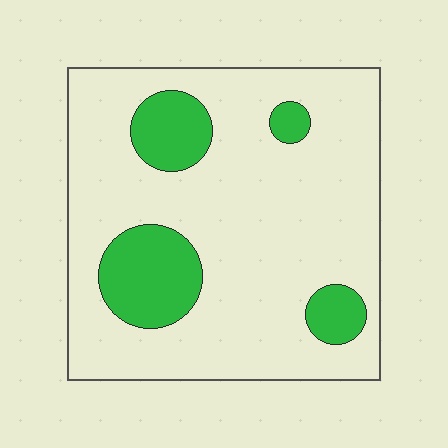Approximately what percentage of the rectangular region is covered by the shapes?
Approximately 20%.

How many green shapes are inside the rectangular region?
4.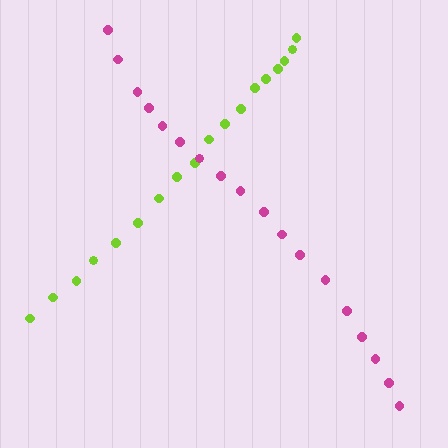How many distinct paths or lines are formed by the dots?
There are 2 distinct paths.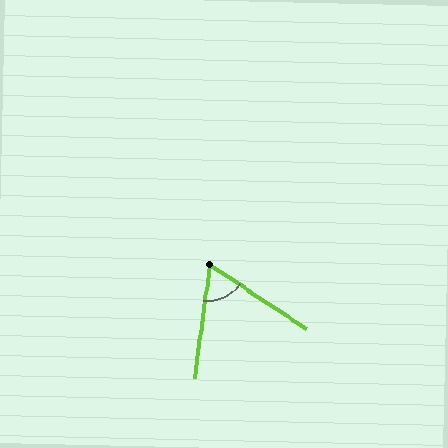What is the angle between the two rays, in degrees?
Approximately 64 degrees.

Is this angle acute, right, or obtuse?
It is acute.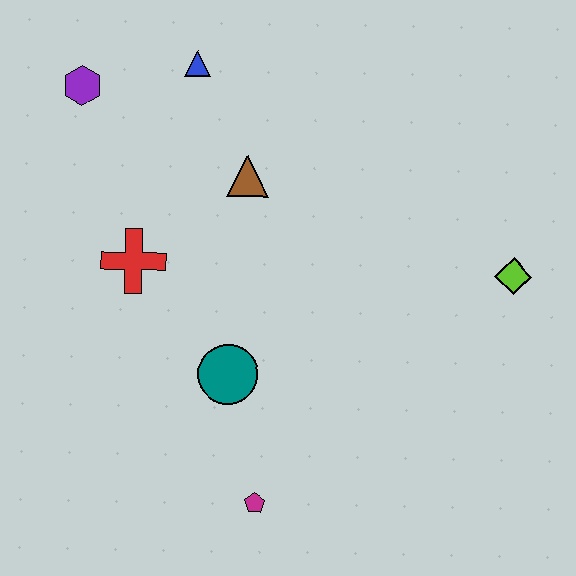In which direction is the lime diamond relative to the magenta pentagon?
The lime diamond is to the right of the magenta pentagon.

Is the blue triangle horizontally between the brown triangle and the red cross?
Yes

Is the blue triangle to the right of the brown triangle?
No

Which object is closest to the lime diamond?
The brown triangle is closest to the lime diamond.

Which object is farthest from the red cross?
The lime diamond is farthest from the red cross.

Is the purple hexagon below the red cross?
No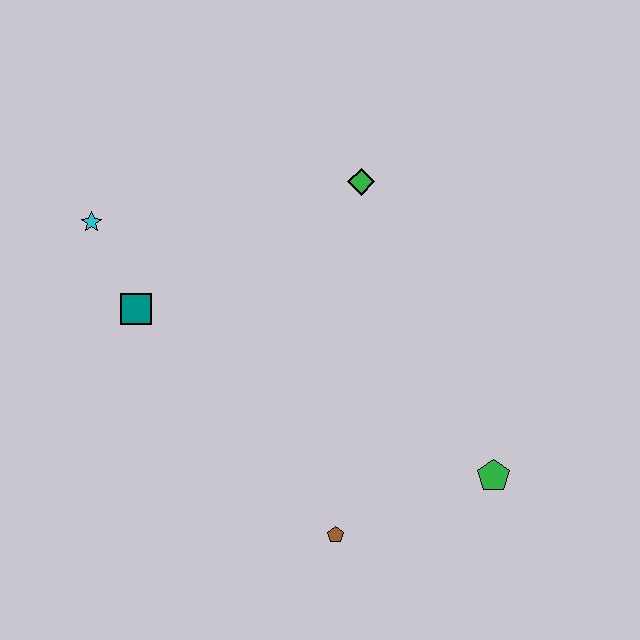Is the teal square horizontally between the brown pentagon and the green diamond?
No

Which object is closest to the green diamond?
The teal square is closest to the green diamond.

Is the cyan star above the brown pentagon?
Yes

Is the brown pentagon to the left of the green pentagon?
Yes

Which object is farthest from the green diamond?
The brown pentagon is farthest from the green diamond.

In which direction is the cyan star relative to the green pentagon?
The cyan star is to the left of the green pentagon.